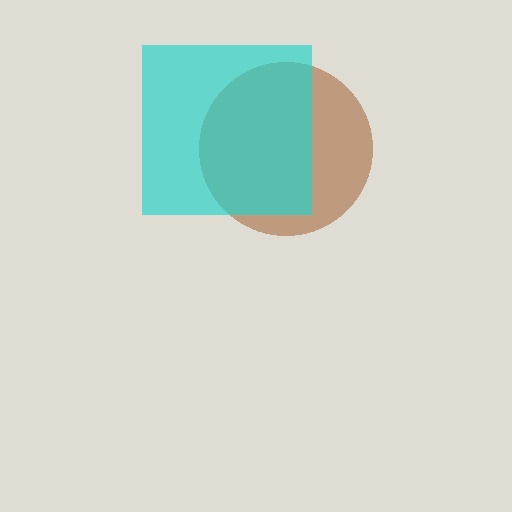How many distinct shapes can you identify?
There are 2 distinct shapes: a brown circle, a cyan square.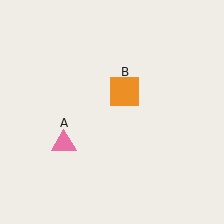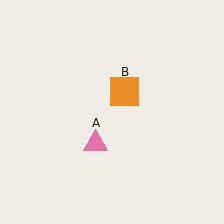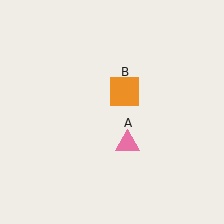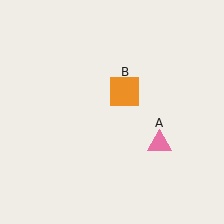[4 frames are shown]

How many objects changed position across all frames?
1 object changed position: pink triangle (object A).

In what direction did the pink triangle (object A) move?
The pink triangle (object A) moved right.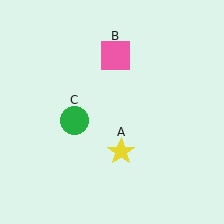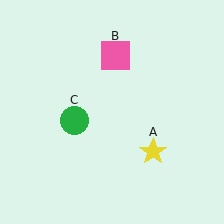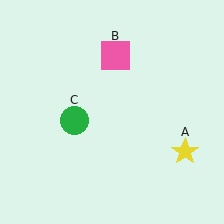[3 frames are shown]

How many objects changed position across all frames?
1 object changed position: yellow star (object A).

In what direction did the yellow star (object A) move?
The yellow star (object A) moved right.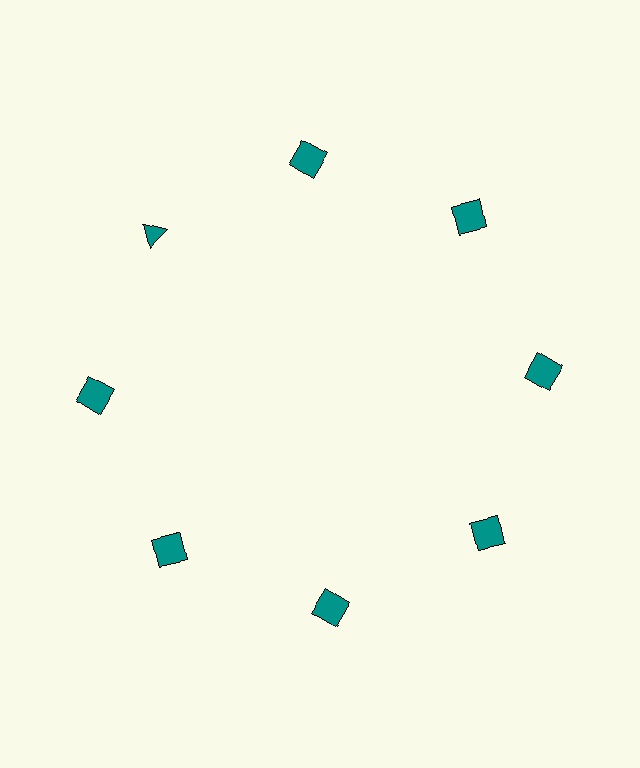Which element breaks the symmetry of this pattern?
The teal triangle at roughly the 10 o'clock position breaks the symmetry. All other shapes are teal squares.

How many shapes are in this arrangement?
There are 8 shapes arranged in a ring pattern.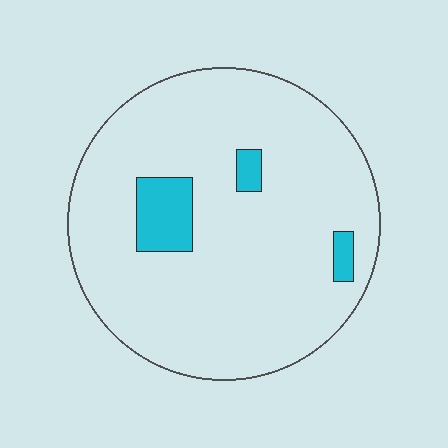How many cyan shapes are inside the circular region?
3.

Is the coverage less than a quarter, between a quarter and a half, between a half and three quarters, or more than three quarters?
Less than a quarter.